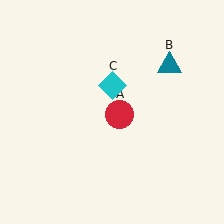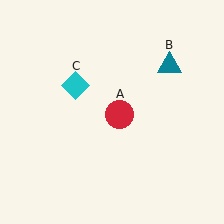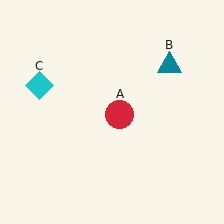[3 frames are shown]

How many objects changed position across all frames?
1 object changed position: cyan diamond (object C).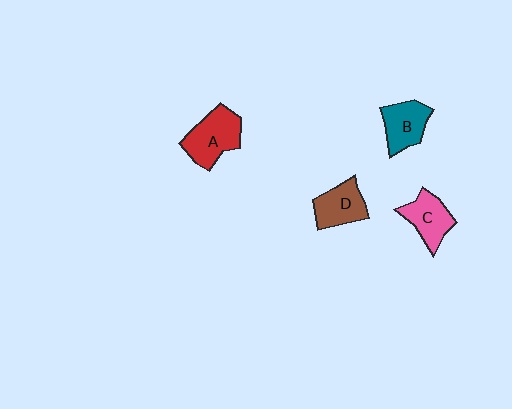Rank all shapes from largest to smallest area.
From largest to smallest: A (red), D (brown), B (teal), C (pink).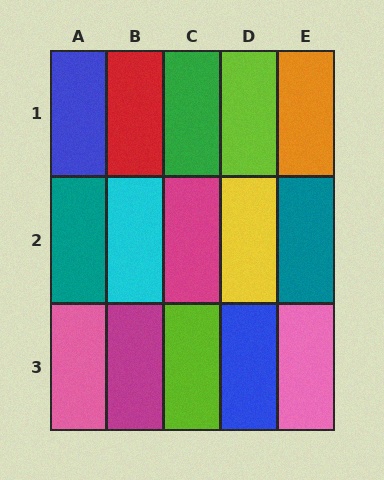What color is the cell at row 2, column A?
Teal.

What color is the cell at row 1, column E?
Orange.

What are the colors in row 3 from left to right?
Pink, magenta, lime, blue, pink.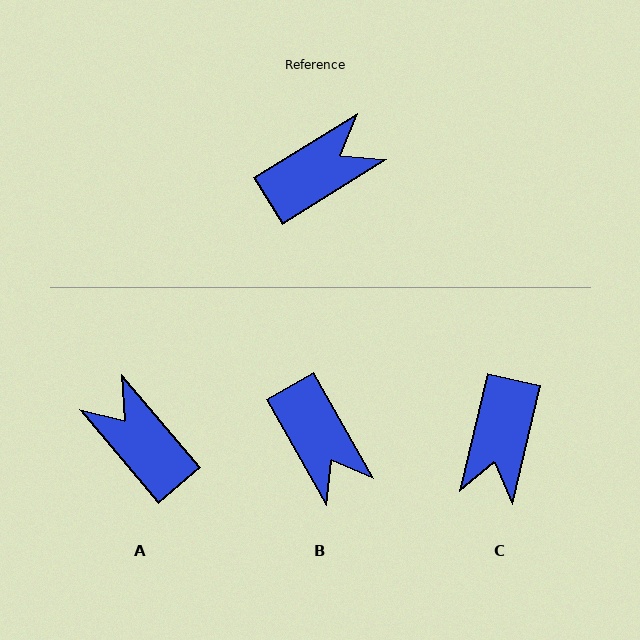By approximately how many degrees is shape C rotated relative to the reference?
Approximately 135 degrees clockwise.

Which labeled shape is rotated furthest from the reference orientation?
C, about 135 degrees away.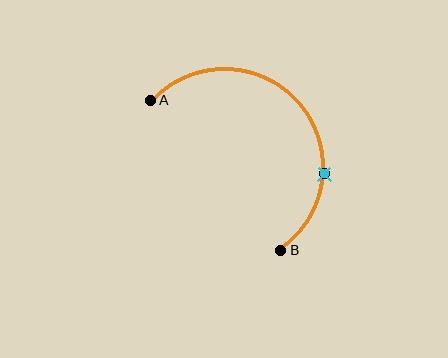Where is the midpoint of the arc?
The arc midpoint is the point on the curve farthest from the straight line joining A and B. It sits above and to the right of that line.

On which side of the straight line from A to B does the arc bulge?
The arc bulges above and to the right of the straight line connecting A and B.